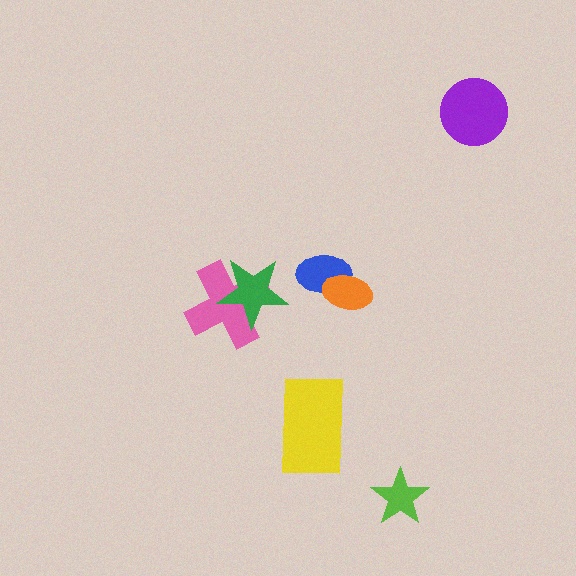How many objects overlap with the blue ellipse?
1 object overlaps with the blue ellipse.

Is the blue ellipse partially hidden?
Yes, it is partially covered by another shape.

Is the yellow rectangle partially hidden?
No, no other shape covers it.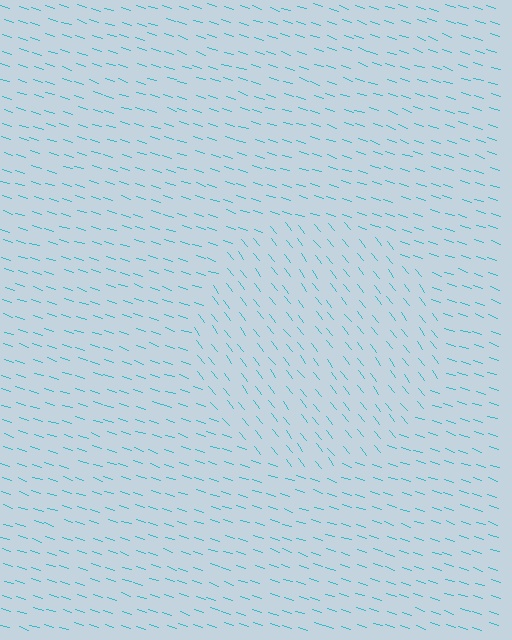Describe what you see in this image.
The image is filled with small cyan line segments. A circle region in the image has lines oriented differently from the surrounding lines, creating a visible texture boundary.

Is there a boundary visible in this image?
Yes, there is a texture boundary formed by a change in line orientation.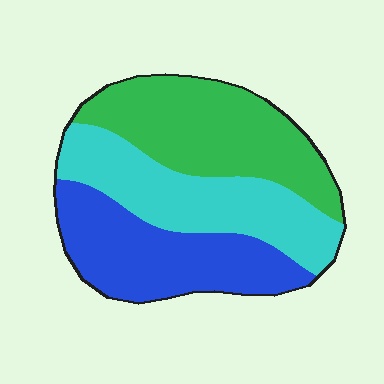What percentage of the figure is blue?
Blue covers roughly 30% of the figure.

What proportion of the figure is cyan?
Cyan takes up between a quarter and a half of the figure.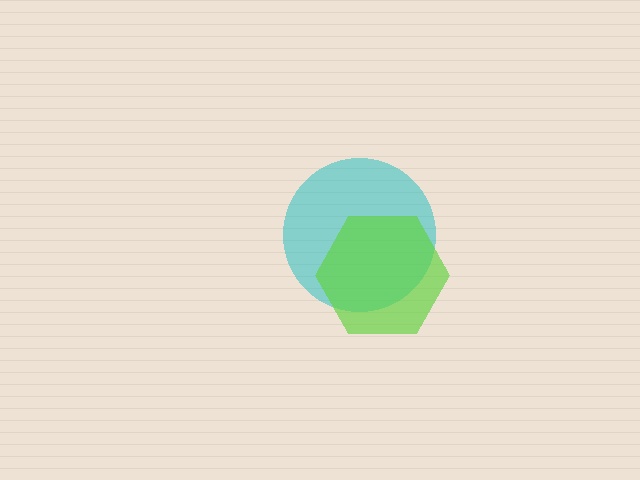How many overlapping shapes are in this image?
There are 2 overlapping shapes in the image.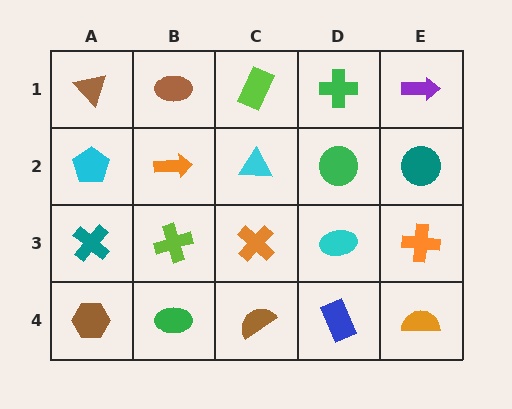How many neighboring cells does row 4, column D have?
3.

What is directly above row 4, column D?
A cyan ellipse.